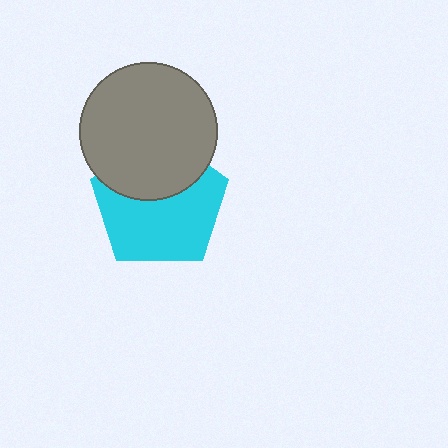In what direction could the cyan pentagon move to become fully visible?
The cyan pentagon could move down. That would shift it out from behind the gray circle entirely.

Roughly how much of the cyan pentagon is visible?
About half of it is visible (roughly 63%).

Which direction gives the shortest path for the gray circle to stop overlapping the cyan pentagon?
Moving up gives the shortest separation.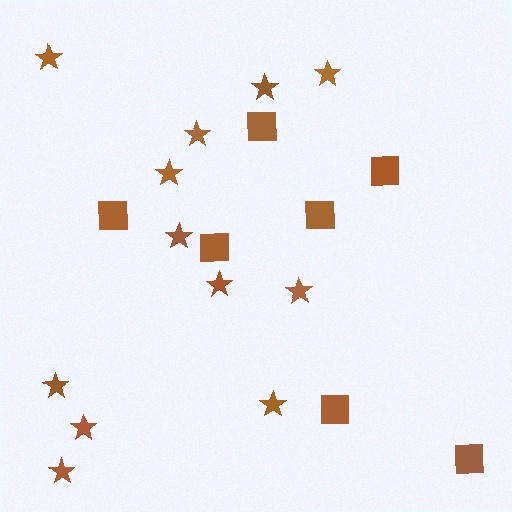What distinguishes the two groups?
There are 2 groups: one group of stars (12) and one group of squares (7).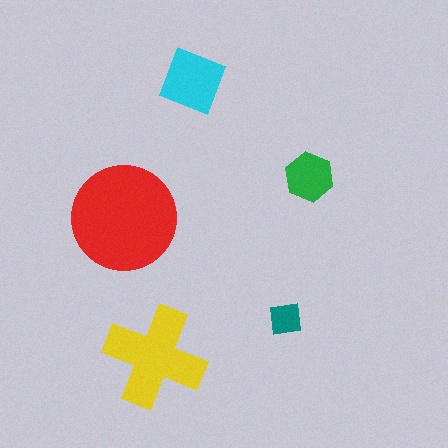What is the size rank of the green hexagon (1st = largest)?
4th.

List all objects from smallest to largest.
The teal square, the green hexagon, the cyan square, the yellow cross, the red circle.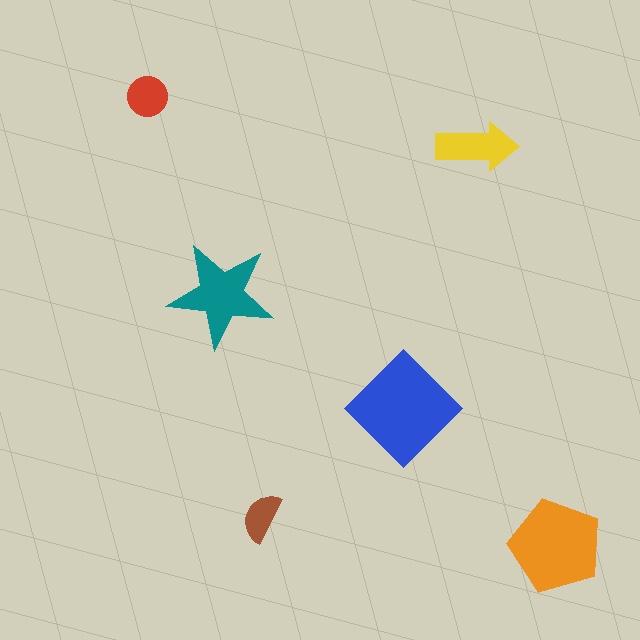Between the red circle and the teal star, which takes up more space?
The teal star.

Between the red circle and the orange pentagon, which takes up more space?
The orange pentagon.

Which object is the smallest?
The brown semicircle.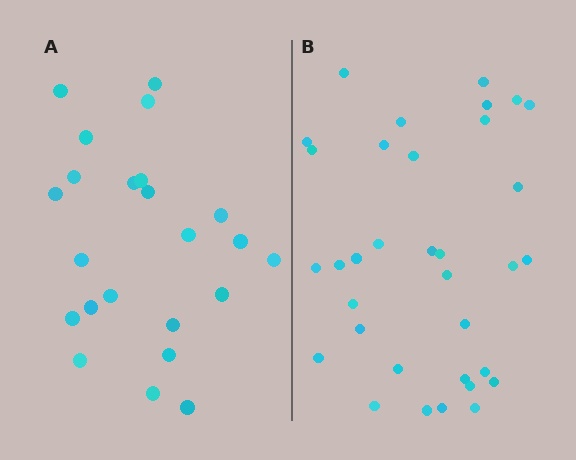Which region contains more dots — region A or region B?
Region B (the right region) has more dots.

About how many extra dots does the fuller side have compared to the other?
Region B has roughly 12 or so more dots than region A.